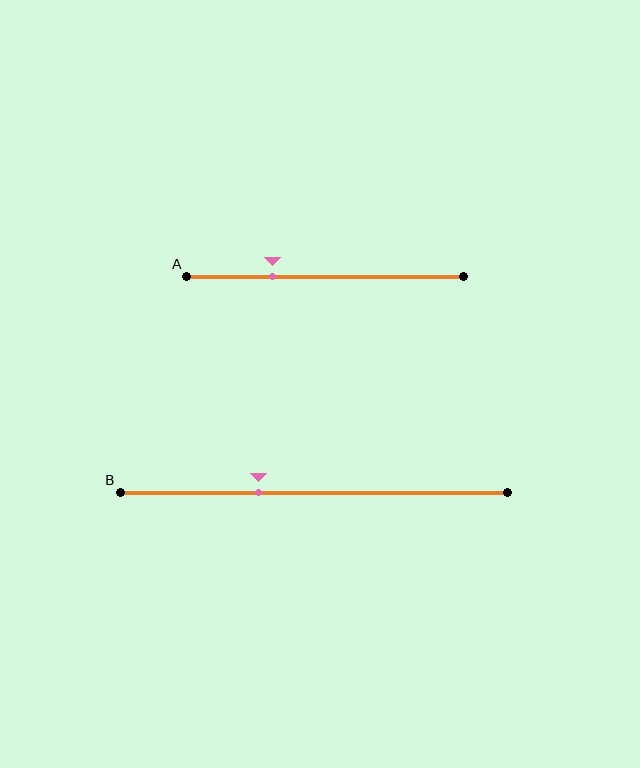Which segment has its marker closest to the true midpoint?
Segment B has its marker closest to the true midpoint.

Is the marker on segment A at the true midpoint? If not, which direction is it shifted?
No, the marker on segment A is shifted to the left by about 19% of the segment length.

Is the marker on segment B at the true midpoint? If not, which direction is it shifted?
No, the marker on segment B is shifted to the left by about 14% of the segment length.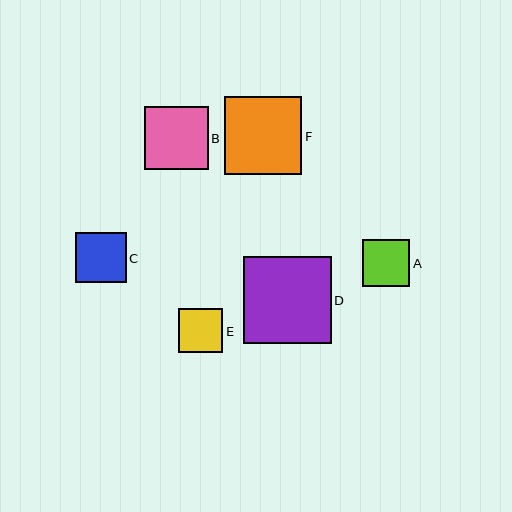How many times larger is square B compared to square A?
Square B is approximately 1.4 times the size of square A.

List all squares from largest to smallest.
From largest to smallest: D, F, B, C, A, E.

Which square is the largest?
Square D is the largest with a size of approximately 88 pixels.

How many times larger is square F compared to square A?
Square F is approximately 1.6 times the size of square A.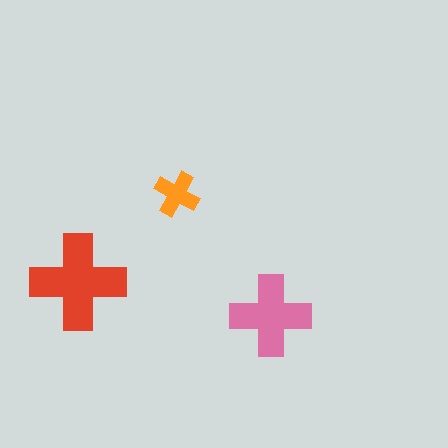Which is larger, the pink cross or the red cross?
The red one.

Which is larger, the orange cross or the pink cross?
The pink one.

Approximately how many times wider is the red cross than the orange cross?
About 2 times wider.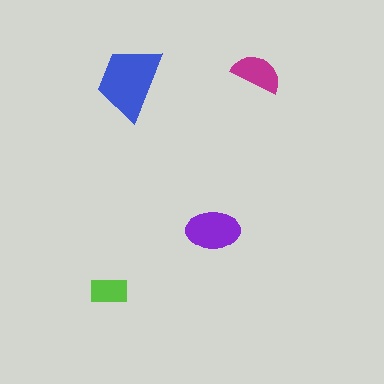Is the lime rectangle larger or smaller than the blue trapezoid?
Smaller.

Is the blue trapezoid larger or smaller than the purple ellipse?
Larger.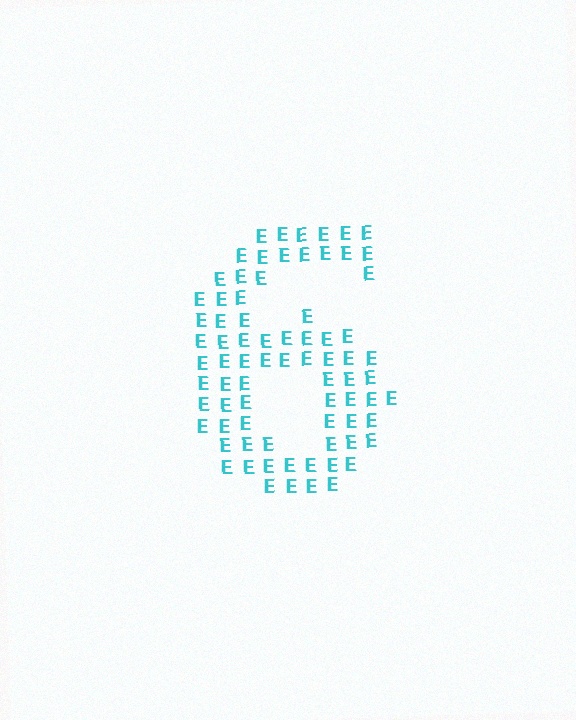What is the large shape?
The large shape is the digit 6.